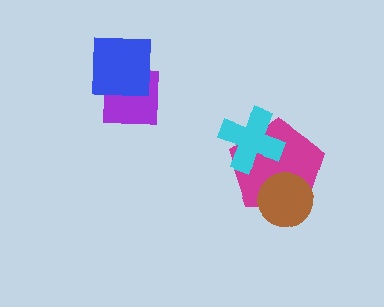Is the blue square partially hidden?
No, no other shape covers it.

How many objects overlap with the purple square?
1 object overlaps with the purple square.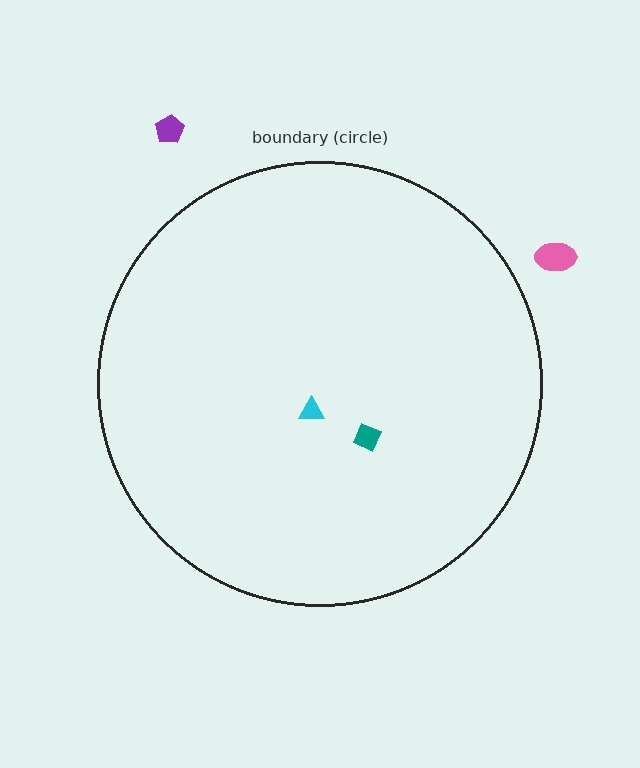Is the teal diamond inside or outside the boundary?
Inside.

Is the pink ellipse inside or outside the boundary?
Outside.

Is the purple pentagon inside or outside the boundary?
Outside.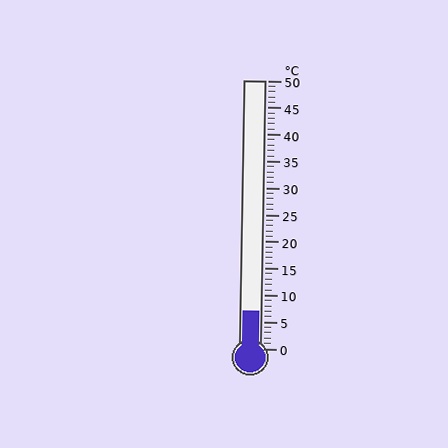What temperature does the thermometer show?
The thermometer shows approximately 7°C.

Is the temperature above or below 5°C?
The temperature is above 5°C.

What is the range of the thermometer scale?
The thermometer scale ranges from 0°C to 50°C.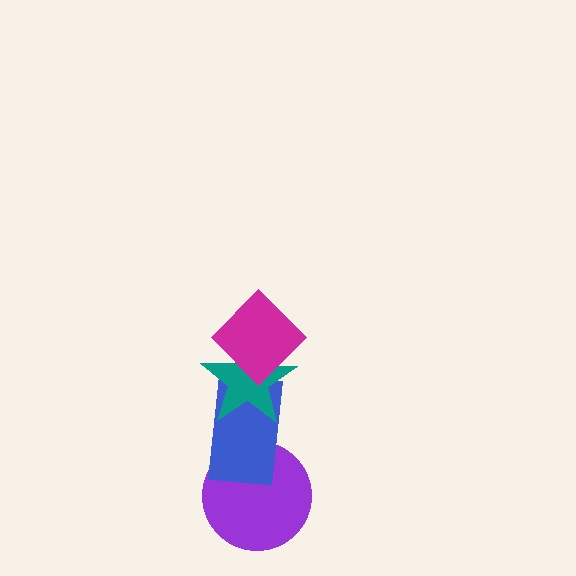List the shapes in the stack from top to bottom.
From top to bottom: the magenta diamond, the teal star, the blue rectangle, the purple circle.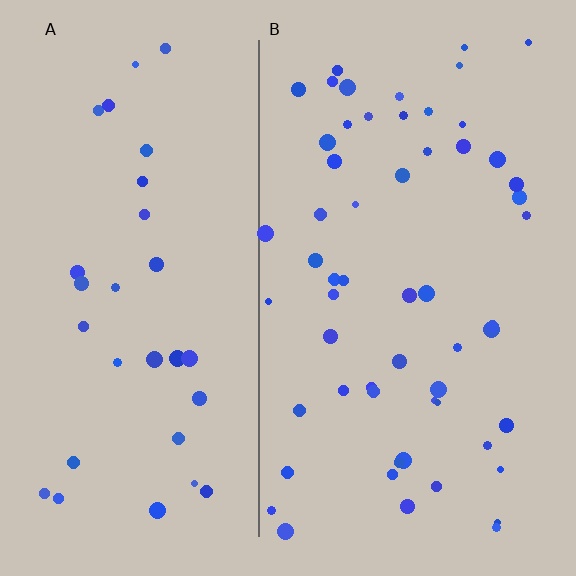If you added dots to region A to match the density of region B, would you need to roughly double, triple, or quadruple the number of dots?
Approximately double.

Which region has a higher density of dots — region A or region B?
B (the right).